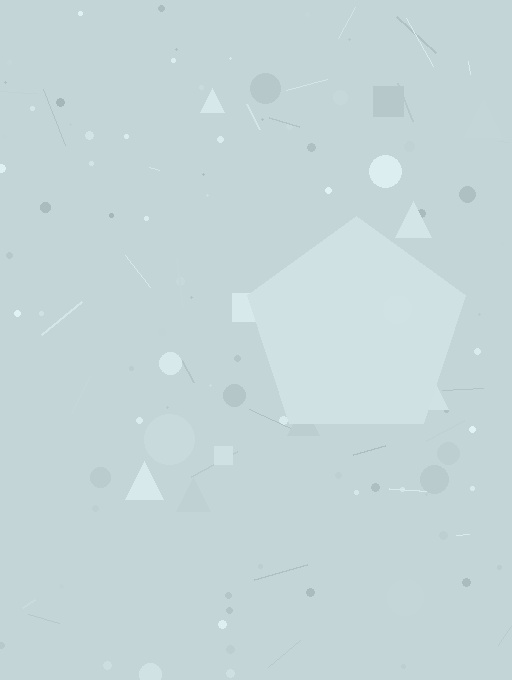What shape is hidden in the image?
A pentagon is hidden in the image.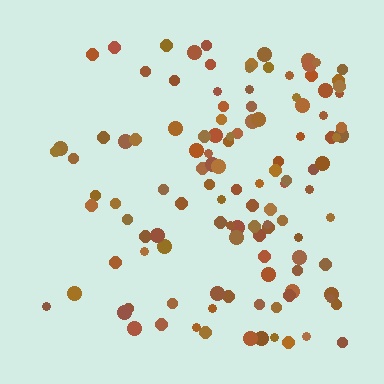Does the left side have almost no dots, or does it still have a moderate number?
Still a moderate number, just noticeably fewer than the right.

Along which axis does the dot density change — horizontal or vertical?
Horizontal.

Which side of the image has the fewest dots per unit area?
The left.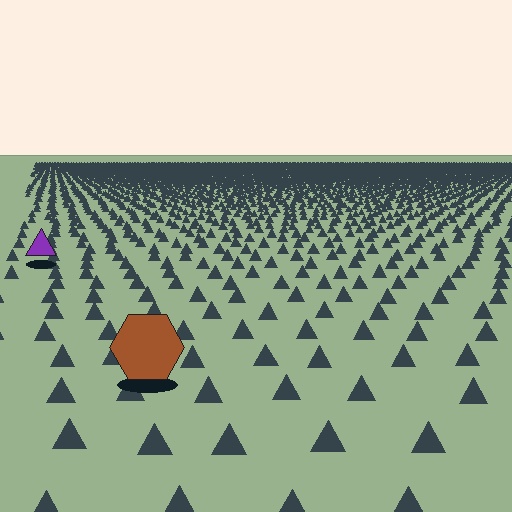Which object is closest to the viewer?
The brown hexagon is closest. The texture marks near it are larger and more spread out.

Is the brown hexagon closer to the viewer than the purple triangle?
Yes. The brown hexagon is closer — you can tell from the texture gradient: the ground texture is coarser near it.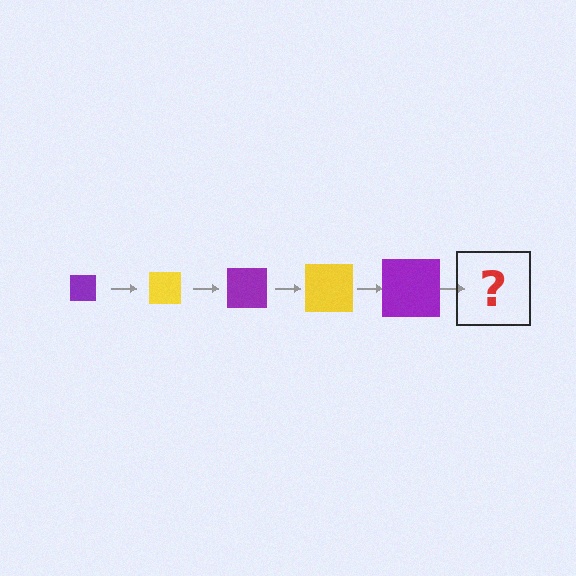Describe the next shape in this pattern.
It should be a yellow square, larger than the previous one.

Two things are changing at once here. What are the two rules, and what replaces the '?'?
The two rules are that the square grows larger each step and the color cycles through purple and yellow. The '?' should be a yellow square, larger than the previous one.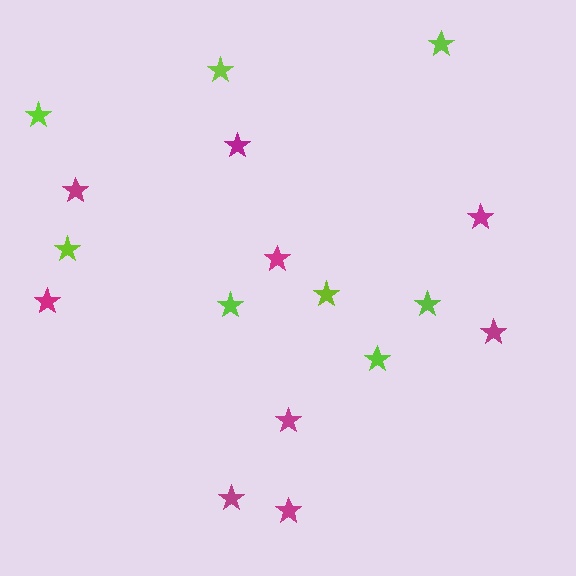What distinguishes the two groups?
There are 2 groups: one group of magenta stars (9) and one group of lime stars (8).